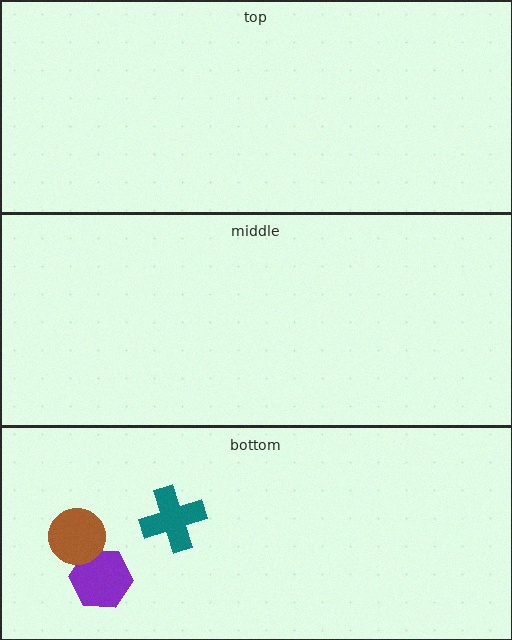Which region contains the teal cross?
The bottom region.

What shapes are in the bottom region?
The purple hexagon, the brown circle, the teal cross.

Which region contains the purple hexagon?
The bottom region.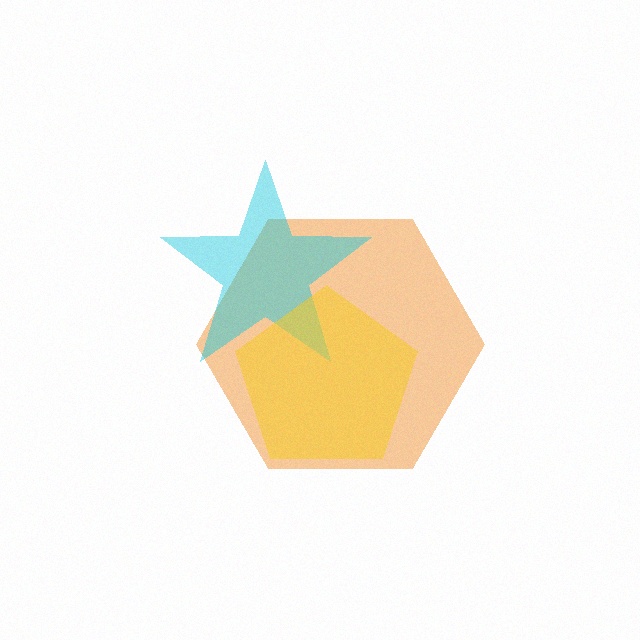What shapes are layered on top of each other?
The layered shapes are: an orange hexagon, a cyan star, a yellow pentagon.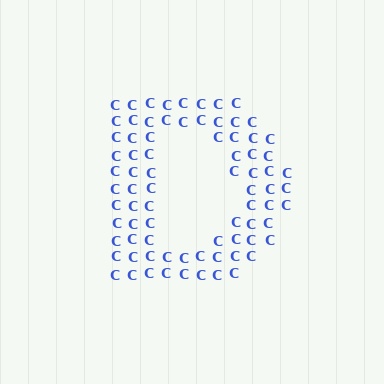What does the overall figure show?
The overall figure shows the letter D.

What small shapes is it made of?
It is made of small letter C's.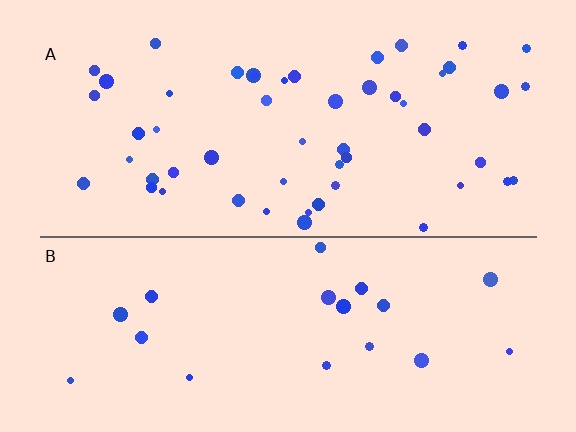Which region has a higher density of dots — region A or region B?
A (the top).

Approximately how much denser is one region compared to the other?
Approximately 2.6× — region A over region B.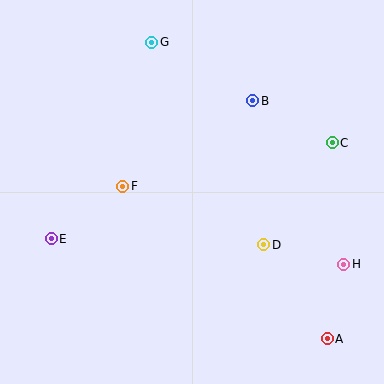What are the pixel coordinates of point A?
Point A is at (327, 339).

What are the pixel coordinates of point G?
Point G is at (152, 42).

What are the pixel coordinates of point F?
Point F is at (123, 186).